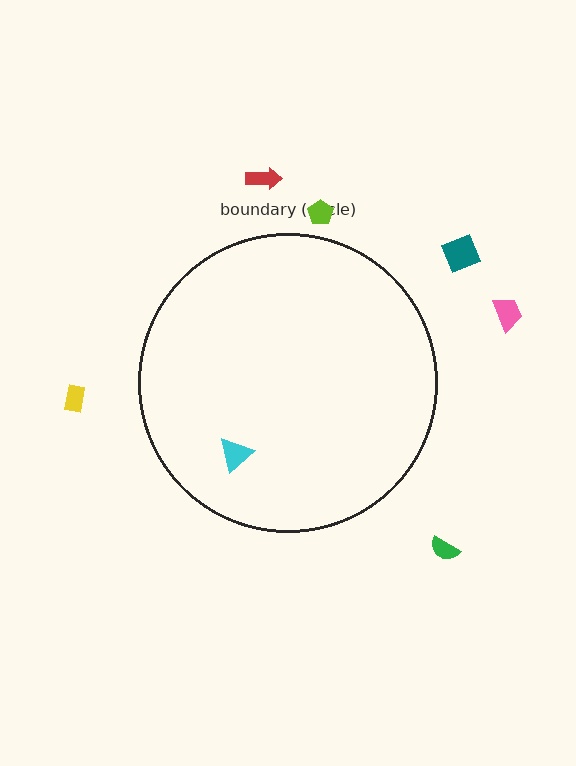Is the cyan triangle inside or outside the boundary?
Inside.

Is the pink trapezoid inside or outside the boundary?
Outside.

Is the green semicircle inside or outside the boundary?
Outside.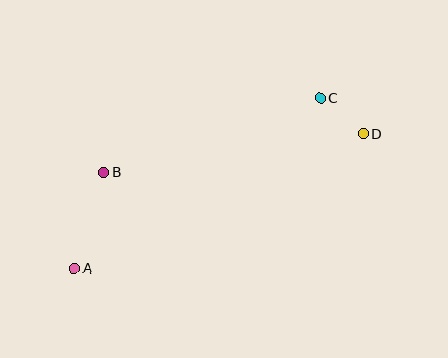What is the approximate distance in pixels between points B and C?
The distance between B and C is approximately 229 pixels.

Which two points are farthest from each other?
Points A and D are farthest from each other.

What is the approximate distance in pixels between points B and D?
The distance between B and D is approximately 262 pixels.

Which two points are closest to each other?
Points C and D are closest to each other.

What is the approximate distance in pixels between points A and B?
The distance between A and B is approximately 101 pixels.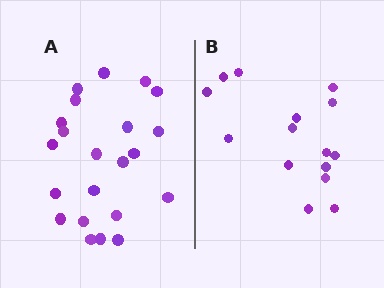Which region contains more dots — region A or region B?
Region A (the left region) has more dots.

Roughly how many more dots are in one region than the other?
Region A has roughly 8 or so more dots than region B.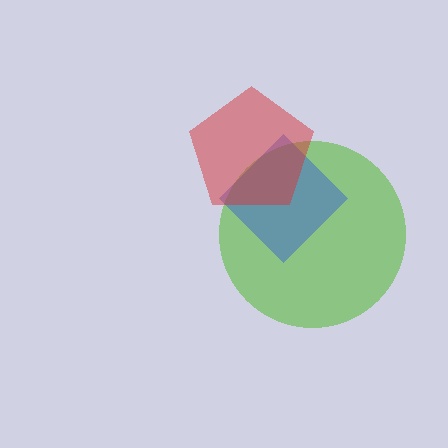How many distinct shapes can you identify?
There are 3 distinct shapes: a lime circle, a blue diamond, a red pentagon.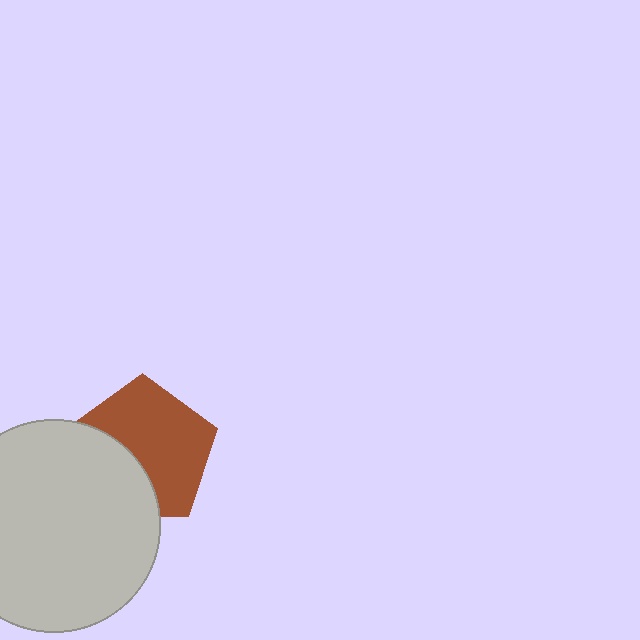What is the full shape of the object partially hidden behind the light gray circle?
The partially hidden object is a brown pentagon.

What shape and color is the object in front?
The object in front is a light gray circle.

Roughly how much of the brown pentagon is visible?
About half of it is visible (roughly 63%).